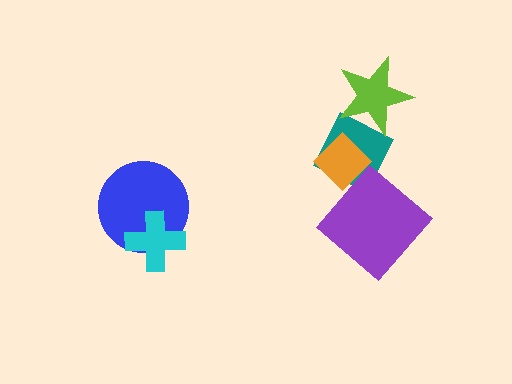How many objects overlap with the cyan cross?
1 object overlaps with the cyan cross.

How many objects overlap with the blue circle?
1 object overlaps with the blue circle.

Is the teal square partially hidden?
Yes, it is partially covered by another shape.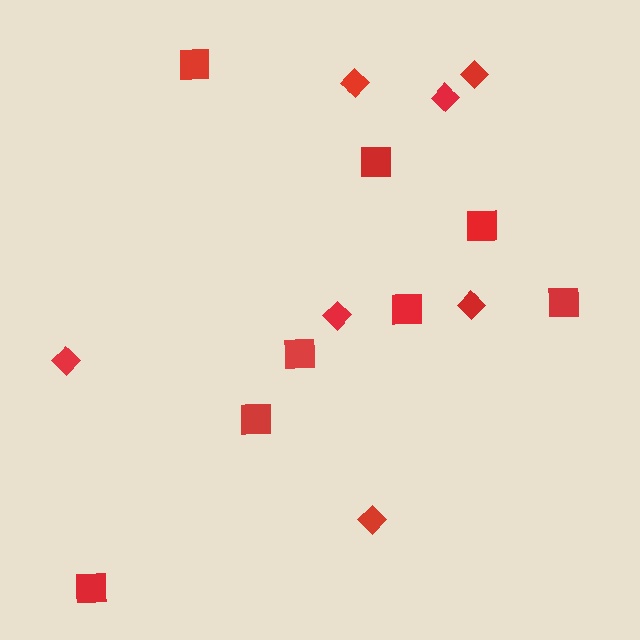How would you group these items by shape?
There are 2 groups: one group of squares (8) and one group of diamonds (7).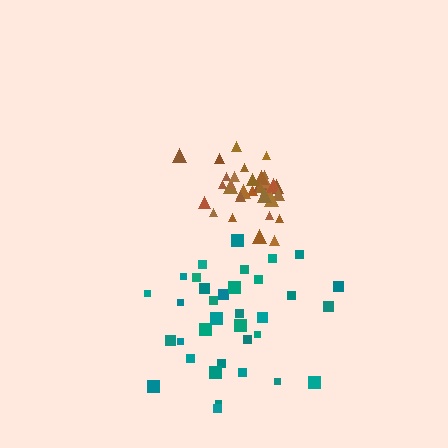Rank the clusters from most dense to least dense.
brown, teal.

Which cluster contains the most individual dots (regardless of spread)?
Teal (35).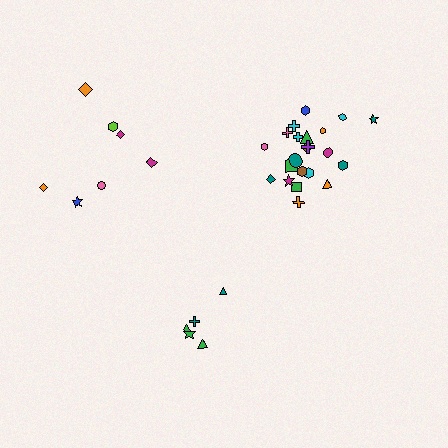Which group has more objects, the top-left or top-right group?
The top-right group.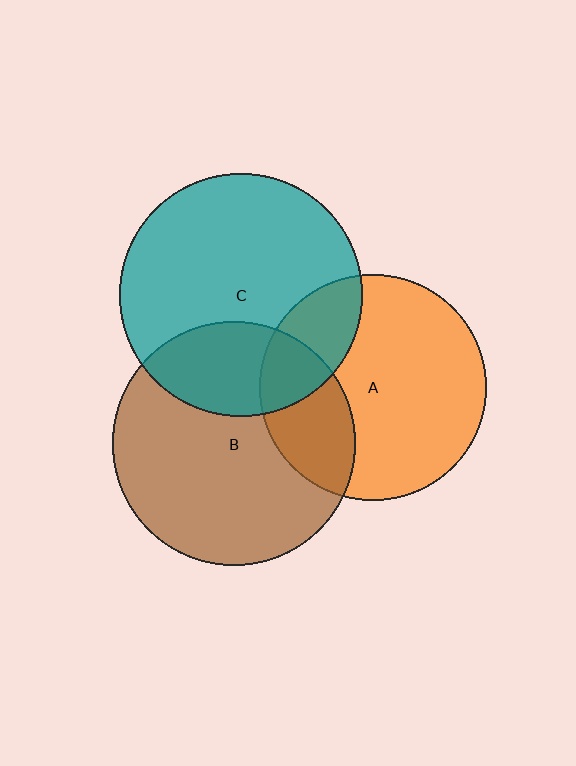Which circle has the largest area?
Circle B (brown).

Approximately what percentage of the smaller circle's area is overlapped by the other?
Approximately 25%.